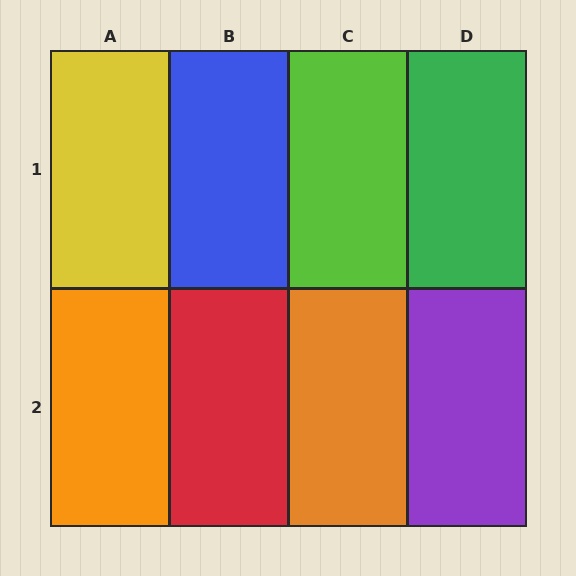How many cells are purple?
1 cell is purple.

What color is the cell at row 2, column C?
Orange.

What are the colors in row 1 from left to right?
Yellow, blue, lime, green.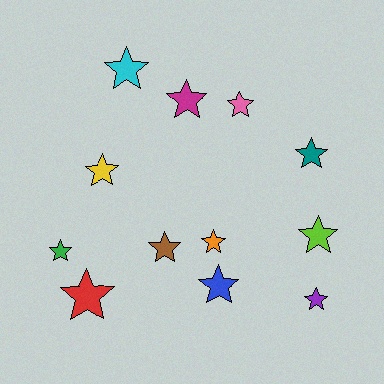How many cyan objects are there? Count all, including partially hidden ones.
There is 1 cyan object.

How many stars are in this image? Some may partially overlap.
There are 12 stars.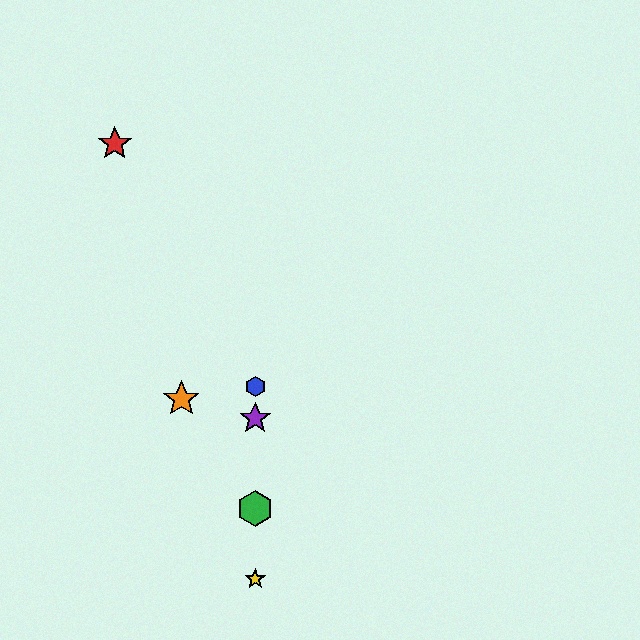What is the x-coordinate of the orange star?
The orange star is at x≈181.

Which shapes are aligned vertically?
The blue hexagon, the green hexagon, the yellow star, the purple star are aligned vertically.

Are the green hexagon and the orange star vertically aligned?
No, the green hexagon is at x≈255 and the orange star is at x≈181.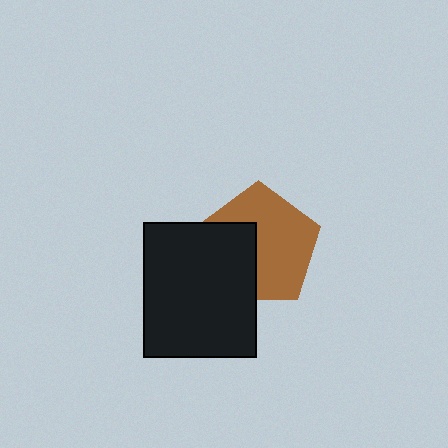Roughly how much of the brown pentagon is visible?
About half of it is visible (roughly 62%).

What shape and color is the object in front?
The object in front is a black rectangle.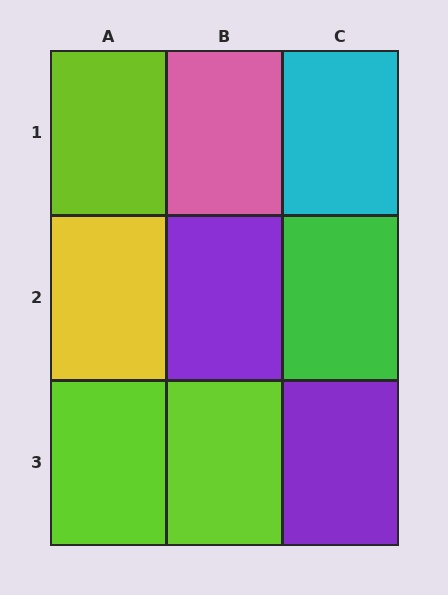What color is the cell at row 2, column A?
Yellow.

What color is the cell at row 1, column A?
Lime.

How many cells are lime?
3 cells are lime.